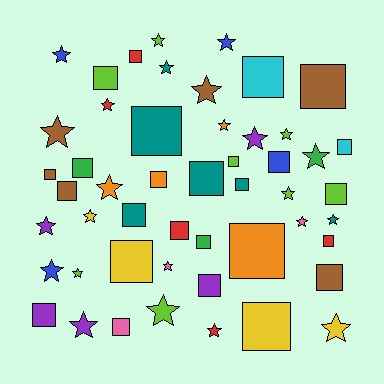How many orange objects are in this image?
There are 4 orange objects.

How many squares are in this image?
There are 26 squares.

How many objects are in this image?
There are 50 objects.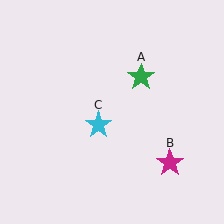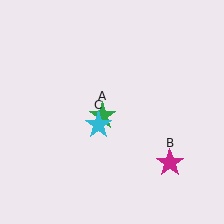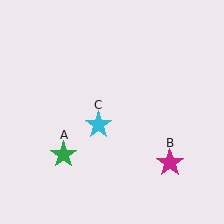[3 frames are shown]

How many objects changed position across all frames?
1 object changed position: green star (object A).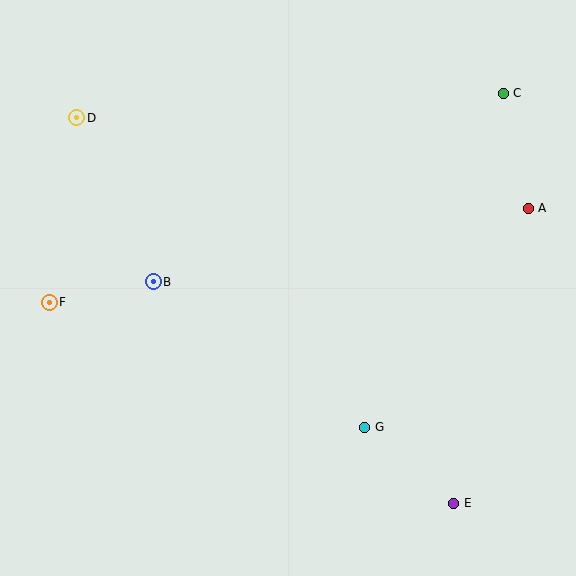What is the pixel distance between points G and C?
The distance between G and C is 362 pixels.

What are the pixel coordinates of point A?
Point A is at (528, 208).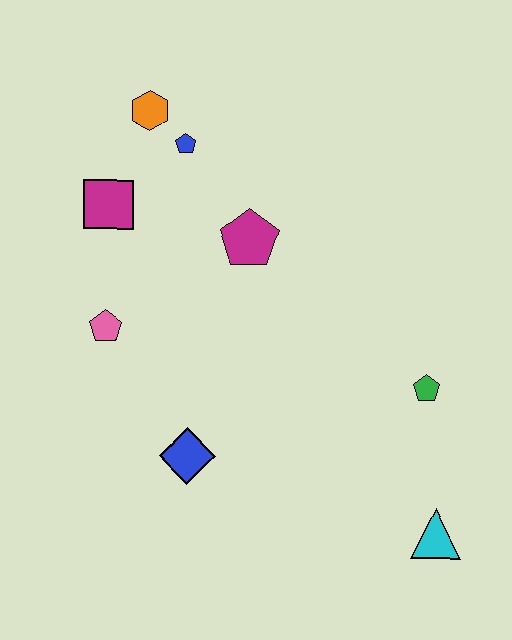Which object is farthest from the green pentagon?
The orange hexagon is farthest from the green pentagon.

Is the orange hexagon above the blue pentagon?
Yes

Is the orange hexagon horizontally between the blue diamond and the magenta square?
Yes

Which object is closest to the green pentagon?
The cyan triangle is closest to the green pentagon.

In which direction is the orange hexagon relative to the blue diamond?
The orange hexagon is above the blue diamond.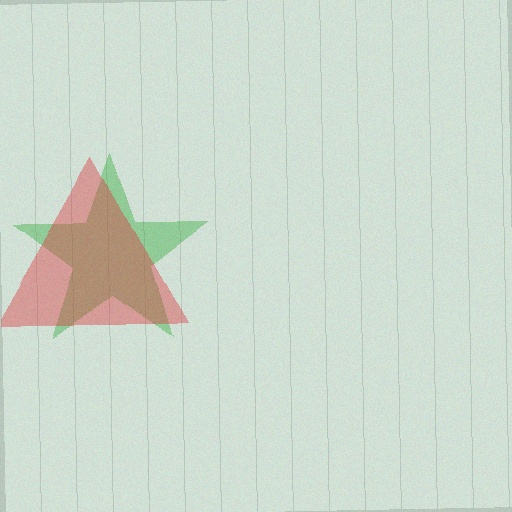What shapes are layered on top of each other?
The layered shapes are: a green star, a red triangle.